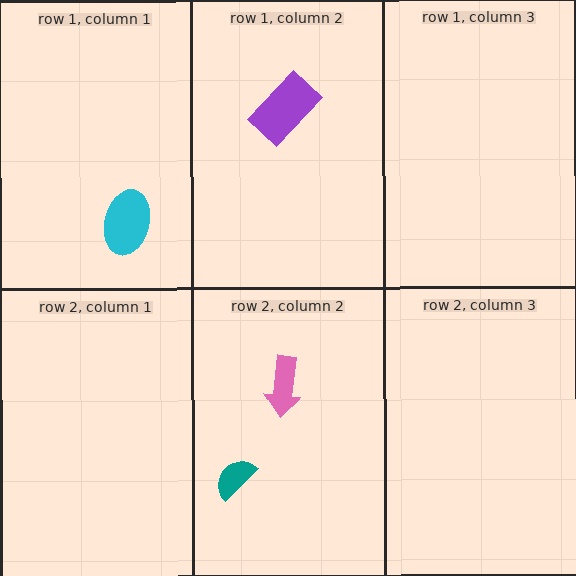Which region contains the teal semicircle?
The row 2, column 2 region.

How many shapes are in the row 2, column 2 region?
2.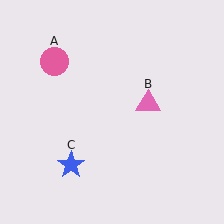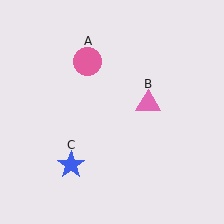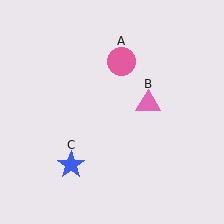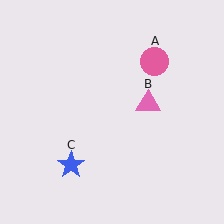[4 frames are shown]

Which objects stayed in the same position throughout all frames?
Pink triangle (object B) and blue star (object C) remained stationary.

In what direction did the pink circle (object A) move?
The pink circle (object A) moved right.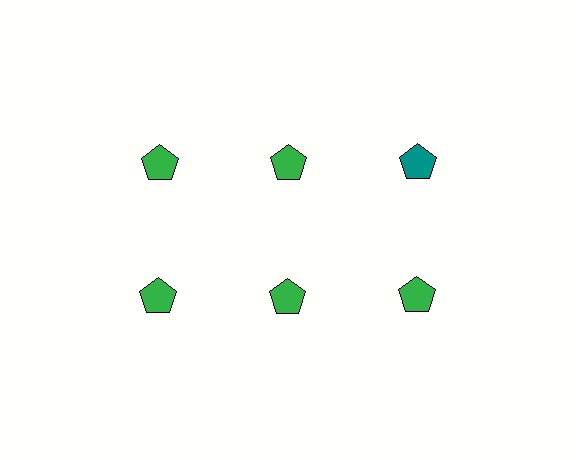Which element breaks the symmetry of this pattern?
The teal pentagon in the top row, center column breaks the symmetry. All other shapes are green pentagons.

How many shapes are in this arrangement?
There are 6 shapes arranged in a grid pattern.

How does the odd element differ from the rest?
It has a different color: teal instead of green.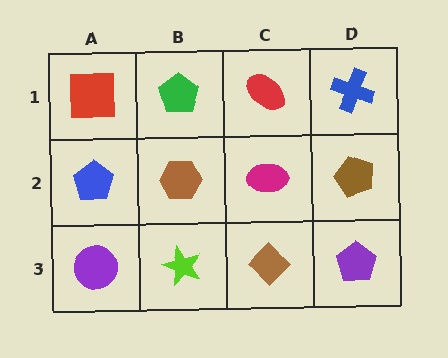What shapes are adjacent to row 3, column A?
A blue pentagon (row 2, column A), a lime star (row 3, column B).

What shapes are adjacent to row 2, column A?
A red square (row 1, column A), a purple circle (row 3, column A), a brown hexagon (row 2, column B).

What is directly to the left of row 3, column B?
A purple circle.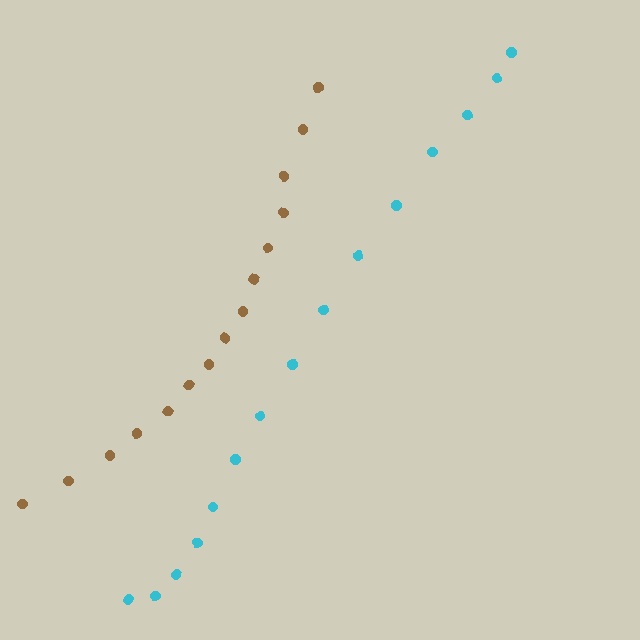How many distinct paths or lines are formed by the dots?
There are 2 distinct paths.